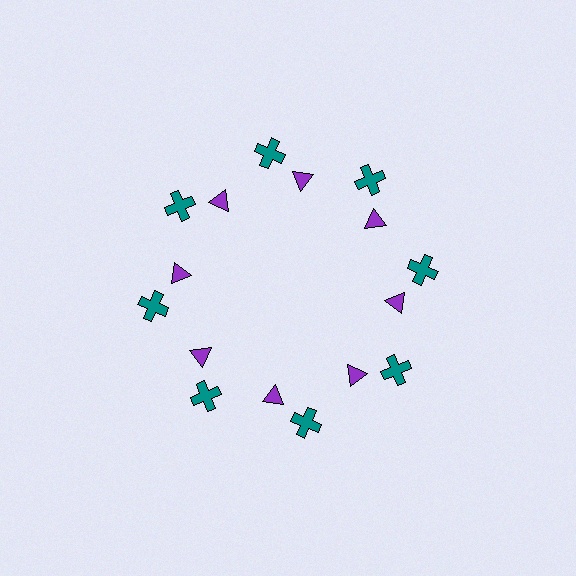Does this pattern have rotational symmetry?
Yes, this pattern has 8-fold rotational symmetry. It looks the same after rotating 45 degrees around the center.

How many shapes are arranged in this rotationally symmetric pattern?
There are 16 shapes, arranged in 8 groups of 2.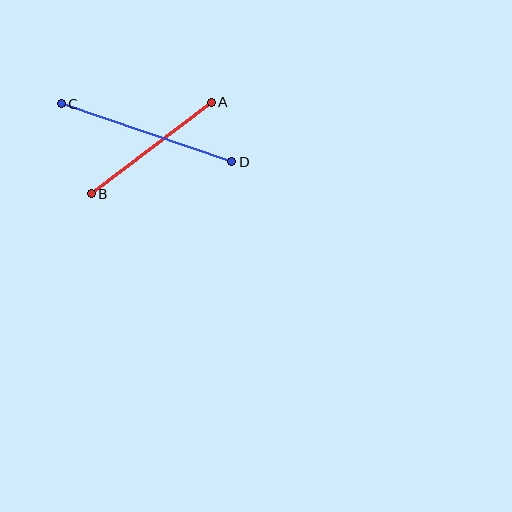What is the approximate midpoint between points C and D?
The midpoint is at approximately (146, 133) pixels.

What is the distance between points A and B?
The distance is approximately 151 pixels.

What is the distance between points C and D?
The distance is approximately 180 pixels.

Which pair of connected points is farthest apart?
Points C and D are farthest apart.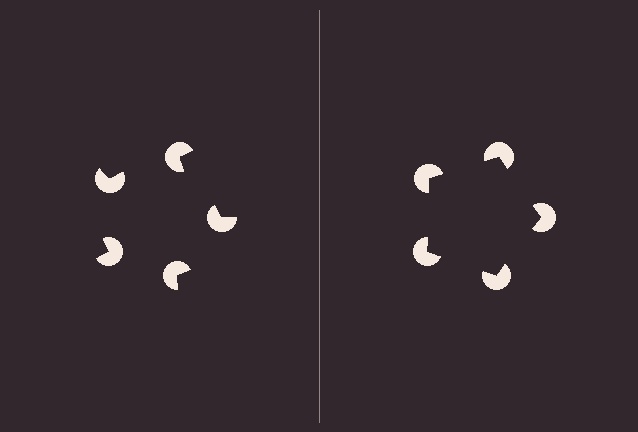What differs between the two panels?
The pac-man discs are positioned identically on both sides; only the wedge orientations differ. On the right they align to a pentagon; on the left they are misaligned.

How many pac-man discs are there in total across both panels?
10 — 5 on each side.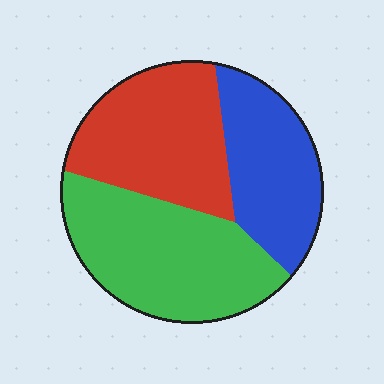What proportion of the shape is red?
Red takes up between a third and a half of the shape.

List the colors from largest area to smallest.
From largest to smallest: green, red, blue.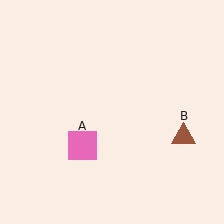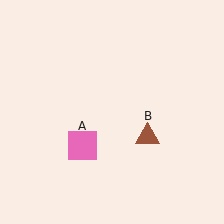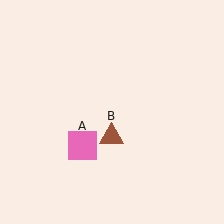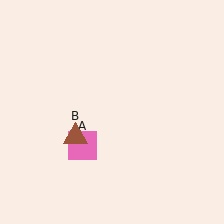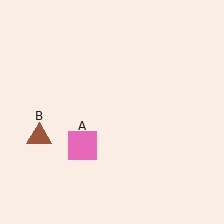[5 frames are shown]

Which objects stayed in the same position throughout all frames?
Pink square (object A) remained stationary.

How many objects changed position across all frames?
1 object changed position: brown triangle (object B).